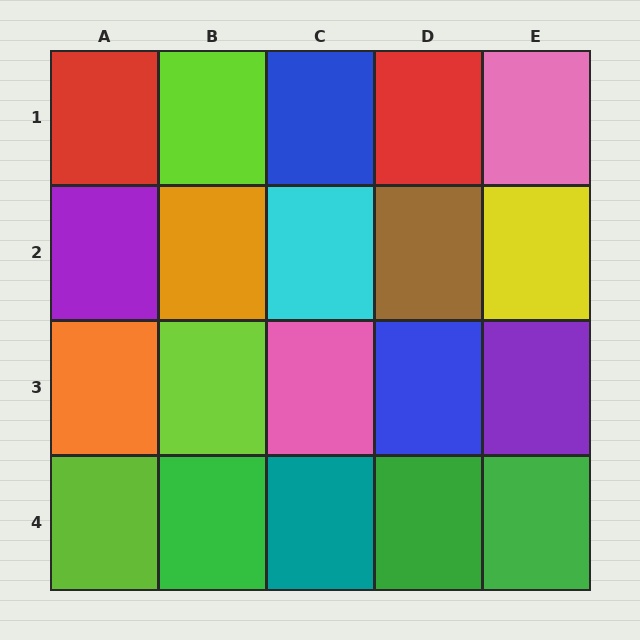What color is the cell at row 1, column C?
Blue.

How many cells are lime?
3 cells are lime.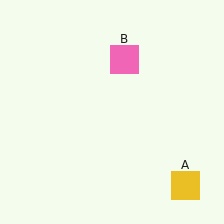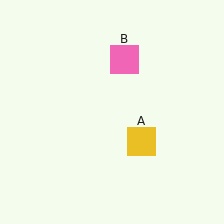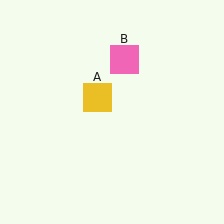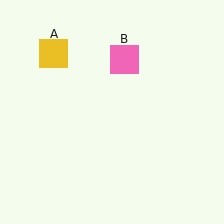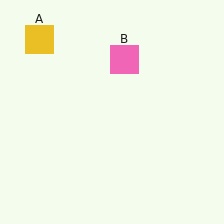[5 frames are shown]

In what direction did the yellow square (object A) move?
The yellow square (object A) moved up and to the left.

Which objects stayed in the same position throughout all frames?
Pink square (object B) remained stationary.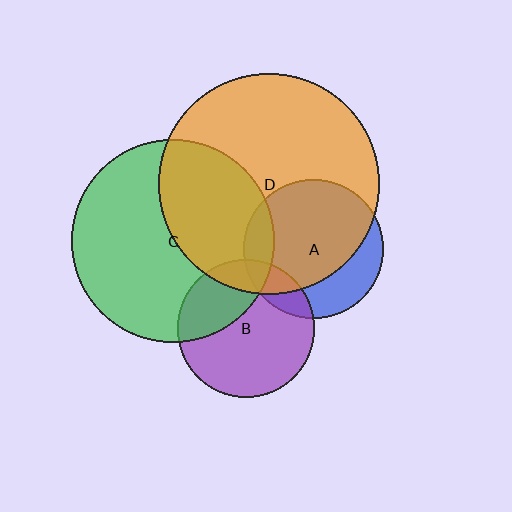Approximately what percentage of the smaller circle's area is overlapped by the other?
Approximately 15%.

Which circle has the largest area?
Circle D (orange).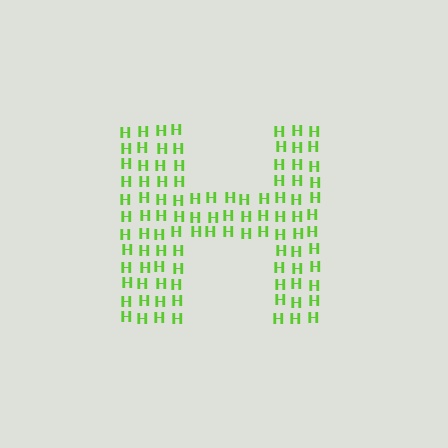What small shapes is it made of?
It is made of small letter H's.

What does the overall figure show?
The overall figure shows the letter H.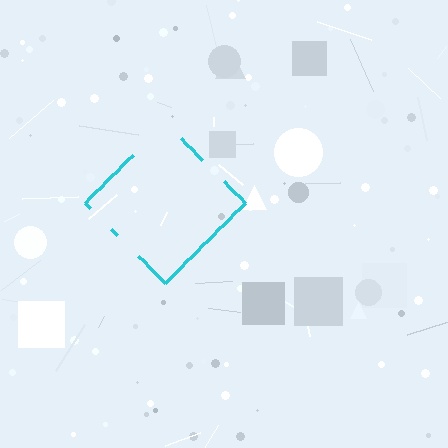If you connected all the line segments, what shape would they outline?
They would outline a diamond.